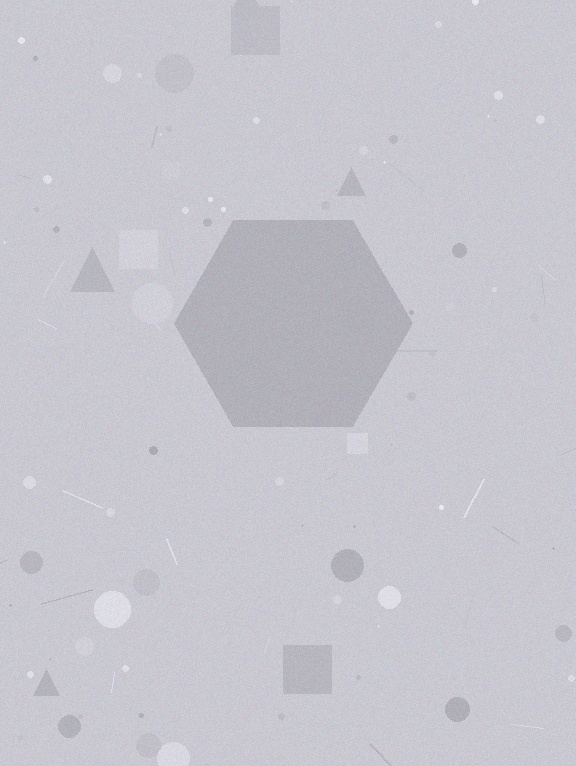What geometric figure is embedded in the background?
A hexagon is embedded in the background.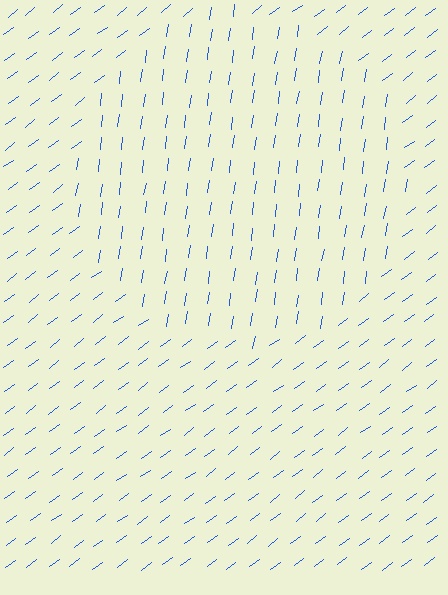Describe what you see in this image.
The image is filled with small blue line segments. A circle region in the image has lines oriented differently from the surrounding lines, creating a visible texture boundary.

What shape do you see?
I see a circle.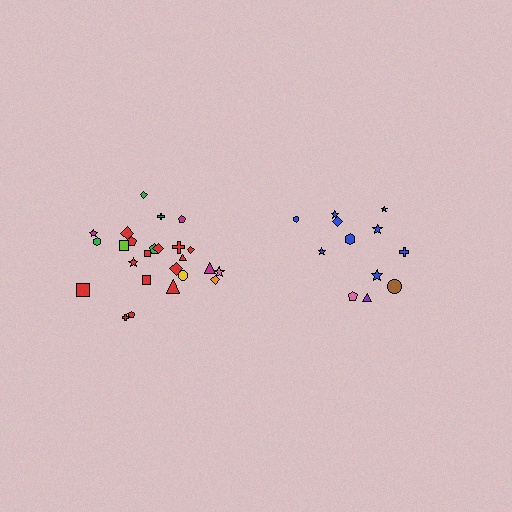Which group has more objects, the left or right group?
The left group.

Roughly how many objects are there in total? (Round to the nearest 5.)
Roughly 35 objects in total.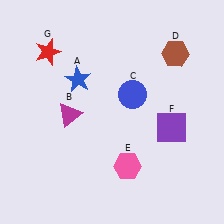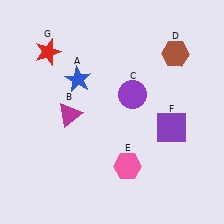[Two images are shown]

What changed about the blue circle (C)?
In Image 1, C is blue. In Image 2, it changed to purple.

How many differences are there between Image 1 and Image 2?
There is 1 difference between the two images.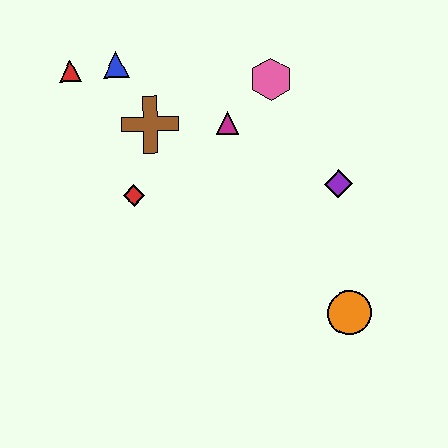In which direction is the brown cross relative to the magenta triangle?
The brown cross is to the left of the magenta triangle.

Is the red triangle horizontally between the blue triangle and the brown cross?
No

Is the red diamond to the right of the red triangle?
Yes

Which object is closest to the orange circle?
The purple diamond is closest to the orange circle.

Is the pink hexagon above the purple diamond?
Yes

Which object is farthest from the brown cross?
The orange circle is farthest from the brown cross.